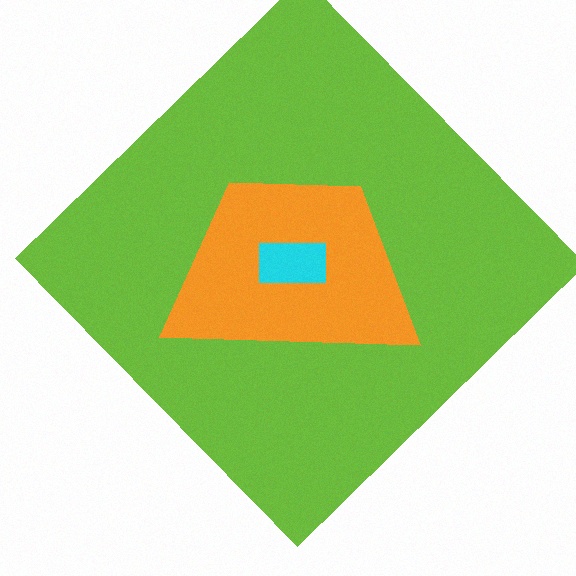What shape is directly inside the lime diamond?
The orange trapezoid.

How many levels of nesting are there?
3.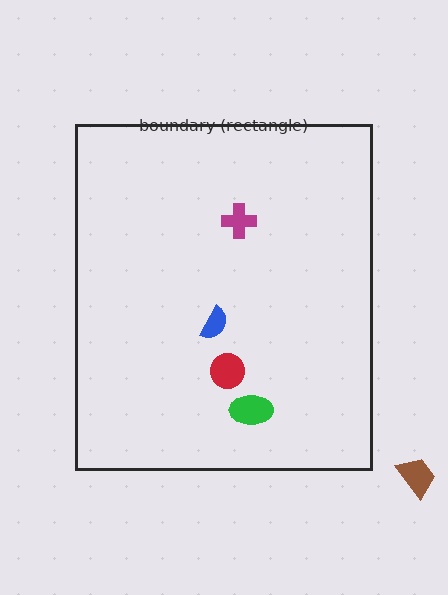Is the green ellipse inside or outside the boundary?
Inside.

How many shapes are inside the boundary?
4 inside, 1 outside.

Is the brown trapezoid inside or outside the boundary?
Outside.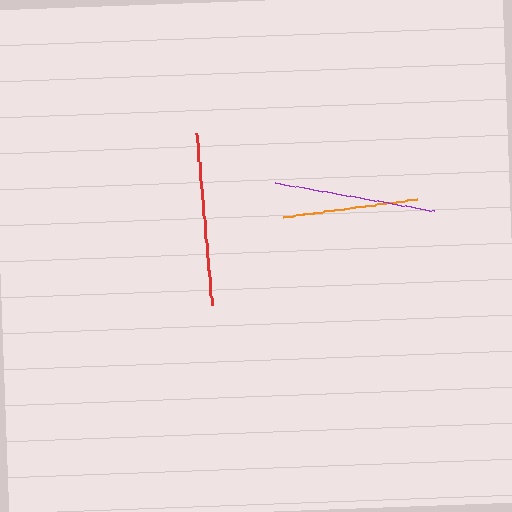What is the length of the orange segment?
The orange segment is approximately 136 pixels long.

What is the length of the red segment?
The red segment is approximately 172 pixels long.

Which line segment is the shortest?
The orange line is the shortest at approximately 136 pixels.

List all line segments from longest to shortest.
From longest to shortest: red, purple, orange.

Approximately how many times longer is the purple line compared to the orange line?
The purple line is approximately 1.2 times the length of the orange line.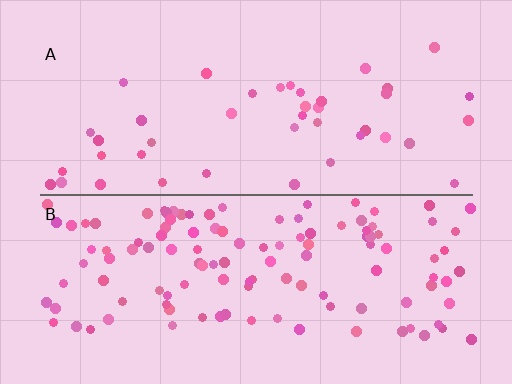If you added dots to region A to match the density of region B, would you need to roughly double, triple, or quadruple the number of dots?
Approximately triple.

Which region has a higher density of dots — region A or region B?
B (the bottom).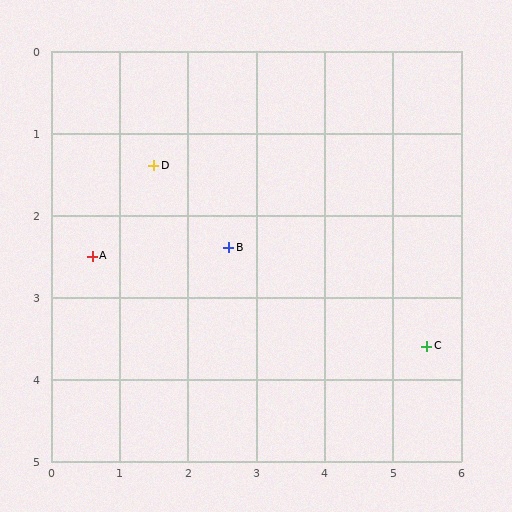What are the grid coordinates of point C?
Point C is at approximately (5.5, 3.6).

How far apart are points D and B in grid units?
Points D and B are about 1.5 grid units apart.